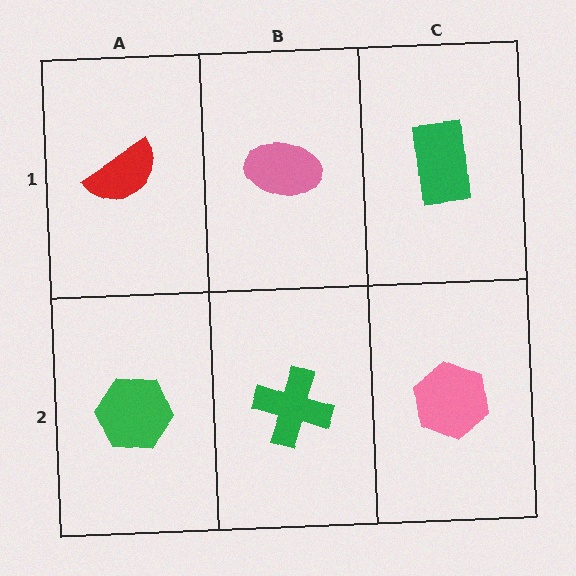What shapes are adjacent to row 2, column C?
A green rectangle (row 1, column C), a green cross (row 2, column B).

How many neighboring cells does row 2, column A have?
2.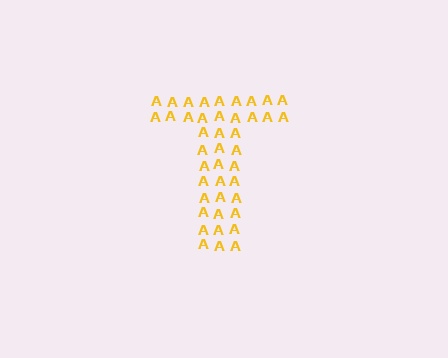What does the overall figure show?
The overall figure shows the letter T.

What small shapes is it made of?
It is made of small letter A's.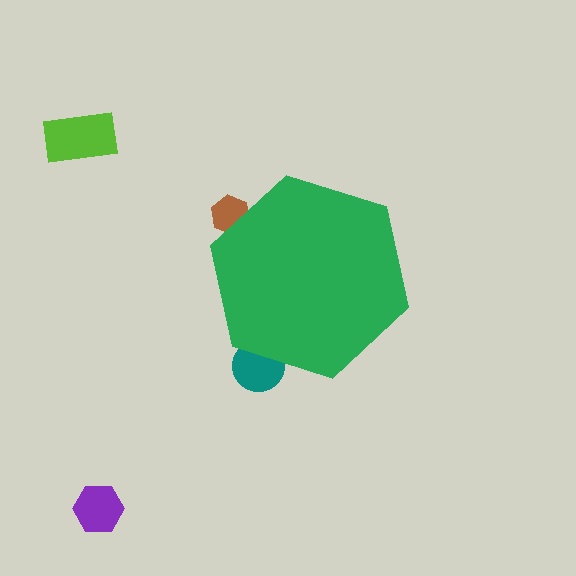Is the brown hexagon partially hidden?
Yes, the brown hexagon is partially hidden behind the green hexagon.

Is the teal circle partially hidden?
Yes, the teal circle is partially hidden behind the green hexagon.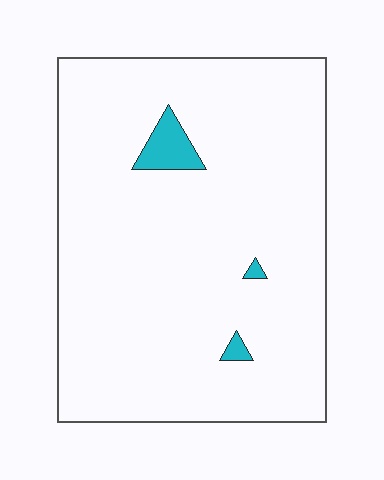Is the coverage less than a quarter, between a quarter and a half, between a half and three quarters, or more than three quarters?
Less than a quarter.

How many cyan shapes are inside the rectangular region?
3.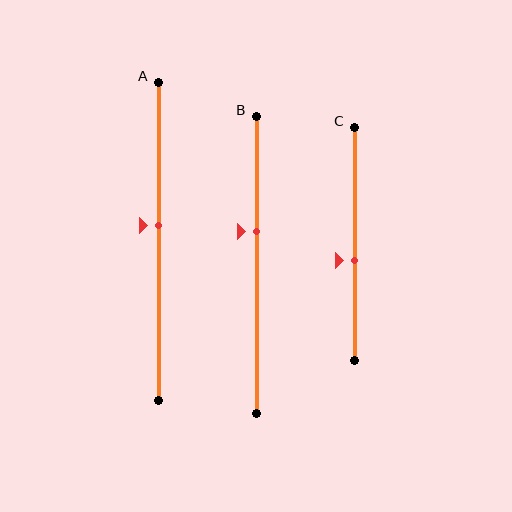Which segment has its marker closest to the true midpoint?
Segment A has its marker closest to the true midpoint.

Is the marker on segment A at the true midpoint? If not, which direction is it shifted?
No, the marker on segment A is shifted upward by about 5% of the segment length.